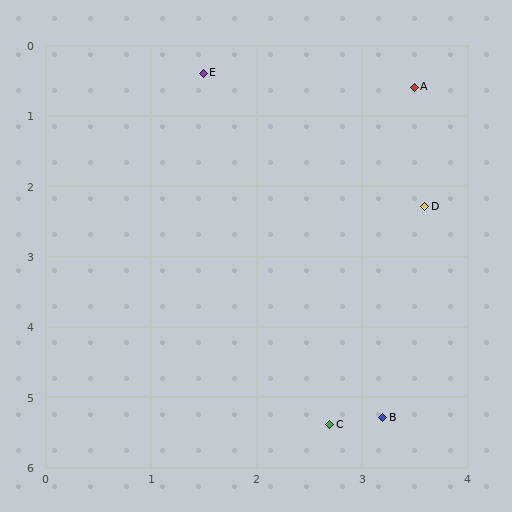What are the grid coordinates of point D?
Point D is at approximately (3.6, 2.3).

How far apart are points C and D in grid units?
Points C and D are about 3.2 grid units apart.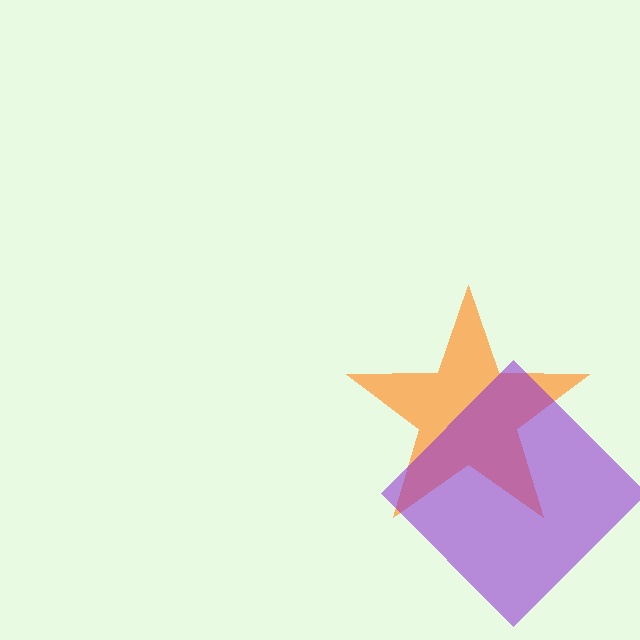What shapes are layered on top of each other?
The layered shapes are: an orange star, a purple diamond.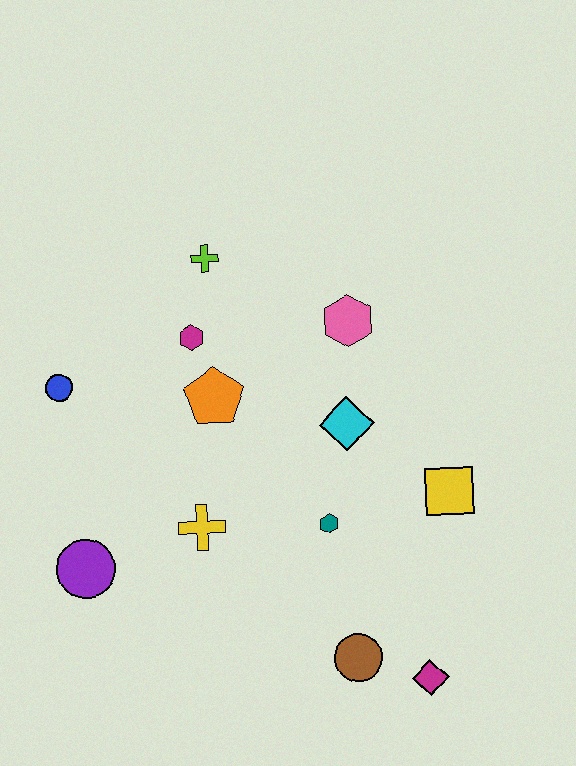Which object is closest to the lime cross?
The magenta hexagon is closest to the lime cross.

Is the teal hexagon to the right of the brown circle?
No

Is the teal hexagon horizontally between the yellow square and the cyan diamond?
No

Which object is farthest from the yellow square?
The blue circle is farthest from the yellow square.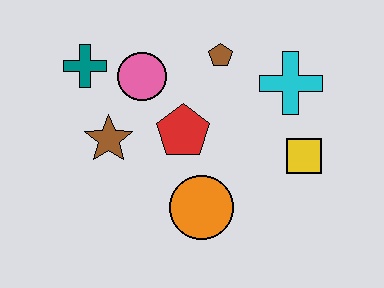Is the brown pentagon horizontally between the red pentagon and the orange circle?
No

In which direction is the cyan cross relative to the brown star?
The cyan cross is to the right of the brown star.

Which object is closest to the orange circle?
The red pentagon is closest to the orange circle.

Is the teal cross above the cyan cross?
Yes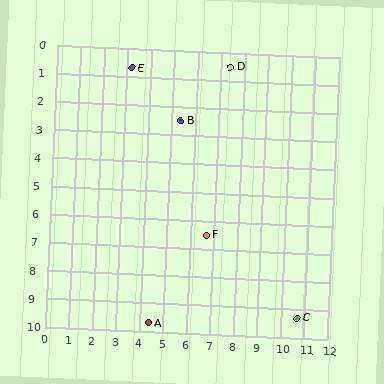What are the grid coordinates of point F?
Point F is at approximately (6.7, 6.5).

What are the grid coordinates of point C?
Point C is at approximately (10.7, 9.3).